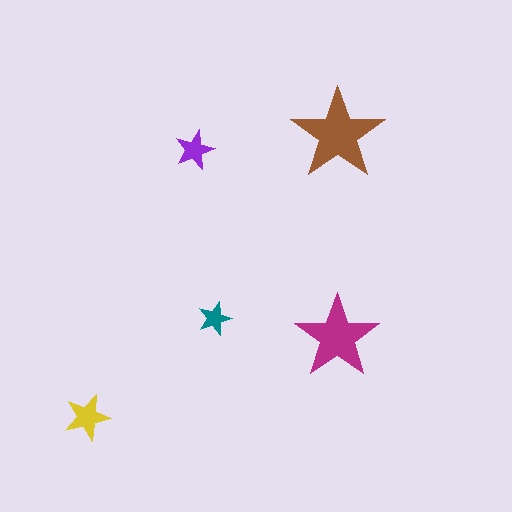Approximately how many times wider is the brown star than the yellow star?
About 2 times wider.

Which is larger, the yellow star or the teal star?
The yellow one.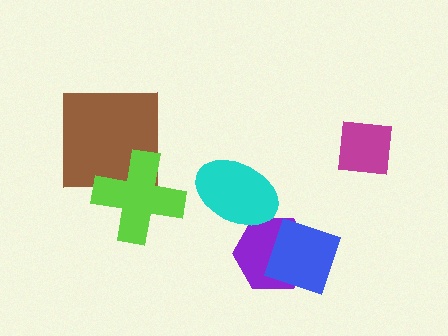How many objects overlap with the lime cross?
1 object overlaps with the lime cross.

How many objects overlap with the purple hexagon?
2 objects overlap with the purple hexagon.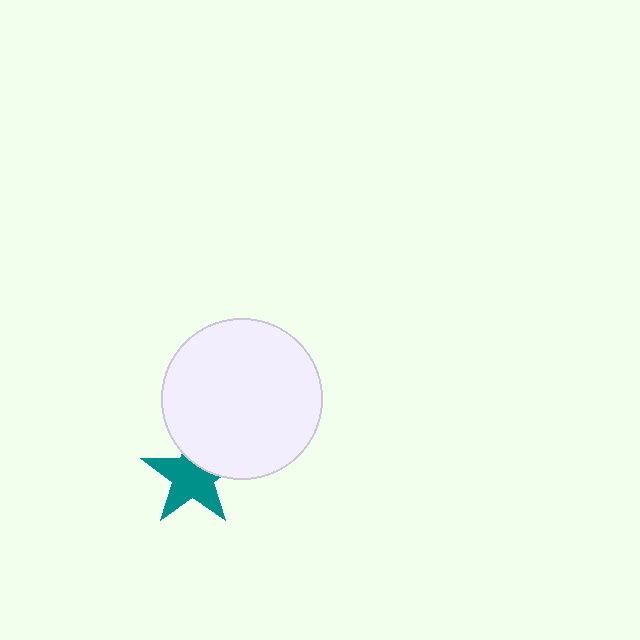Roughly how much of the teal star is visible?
Most of it is visible (roughly 69%).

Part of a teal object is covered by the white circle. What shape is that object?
It is a star.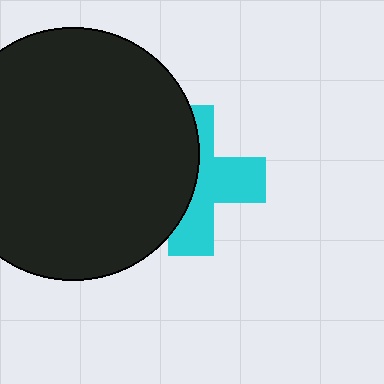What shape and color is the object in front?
The object in front is a black circle.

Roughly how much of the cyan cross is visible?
About half of it is visible (roughly 51%).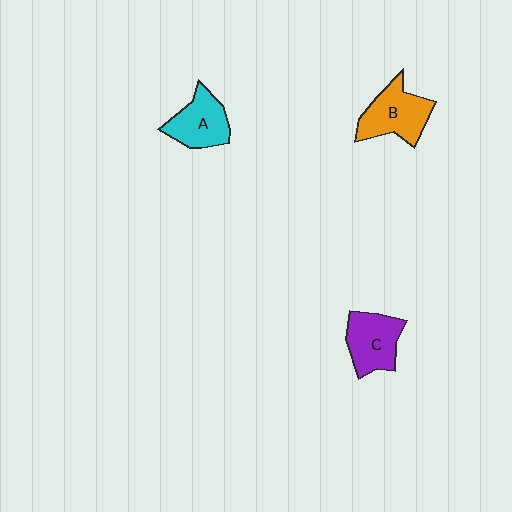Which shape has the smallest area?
Shape A (cyan).